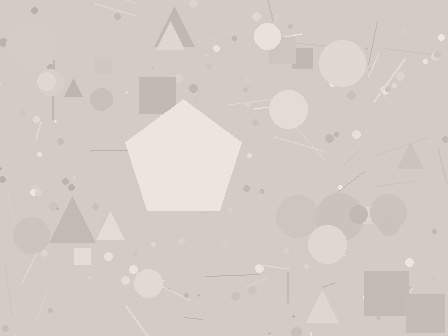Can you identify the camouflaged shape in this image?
The camouflaged shape is a pentagon.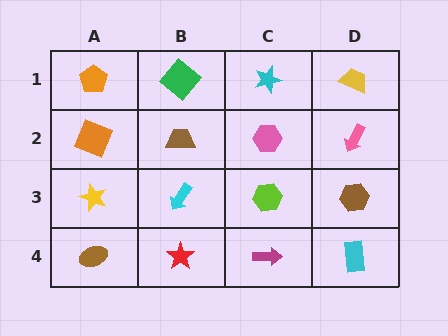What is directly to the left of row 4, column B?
A brown ellipse.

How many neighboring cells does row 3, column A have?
3.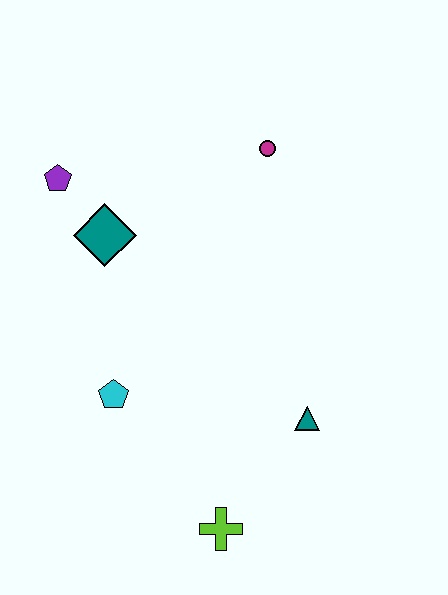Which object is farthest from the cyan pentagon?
The magenta circle is farthest from the cyan pentagon.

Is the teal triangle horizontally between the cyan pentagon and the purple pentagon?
No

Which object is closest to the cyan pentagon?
The teal diamond is closest to the cyan pentagon.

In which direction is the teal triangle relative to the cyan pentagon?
The teal triangle is to the right of the cyan pentagon.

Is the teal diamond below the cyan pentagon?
No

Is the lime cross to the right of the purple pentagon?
Yes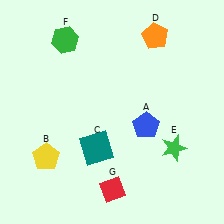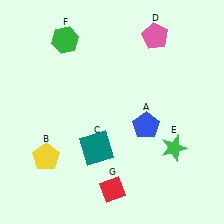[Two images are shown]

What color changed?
The pentagon (D) changed from orange in Image 1 to pink in Image 2.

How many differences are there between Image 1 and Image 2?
There is 1 difference between the two images.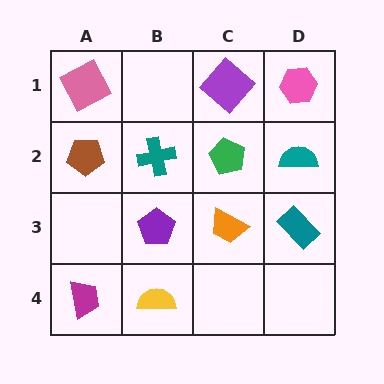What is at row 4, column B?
A yellow semicircle.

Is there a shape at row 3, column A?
No, that cell is empty.